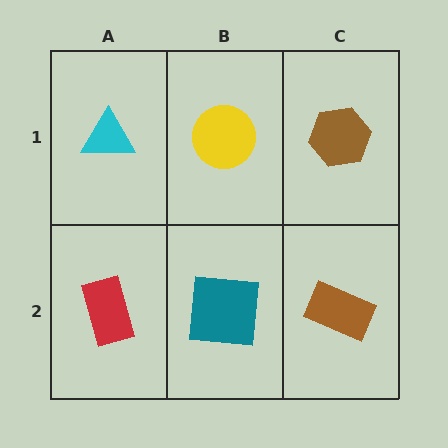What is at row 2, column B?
A teal square.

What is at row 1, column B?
A yellow circle.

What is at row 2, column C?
A brown rectangle.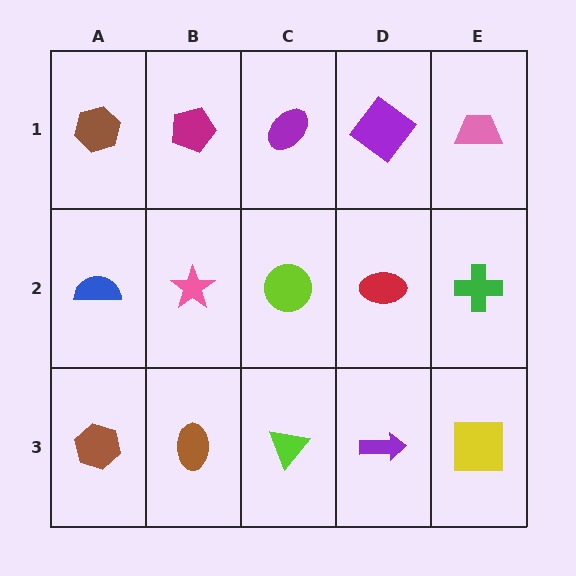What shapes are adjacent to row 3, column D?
A red ellipse (row 2, column D), a lime triangle (row 3, column C), a yellow square (row 3, column E).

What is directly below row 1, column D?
A red ellipse.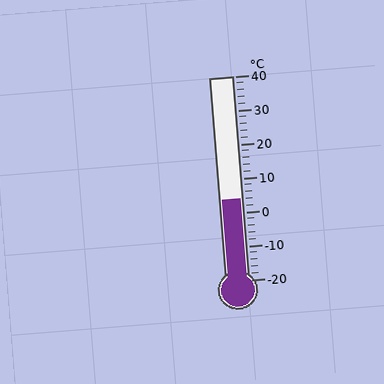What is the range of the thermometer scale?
The thermometer scale ranges from -20°C to 40°C.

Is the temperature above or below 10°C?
The temperature is below 10°C.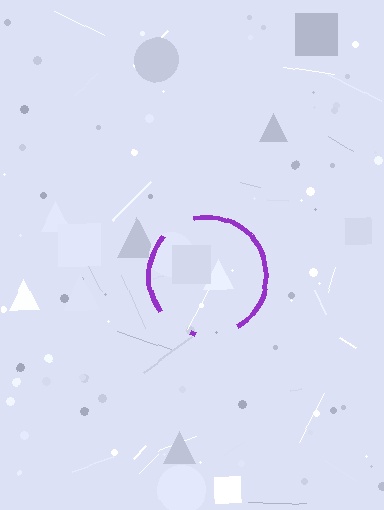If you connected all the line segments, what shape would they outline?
They would outline a circle.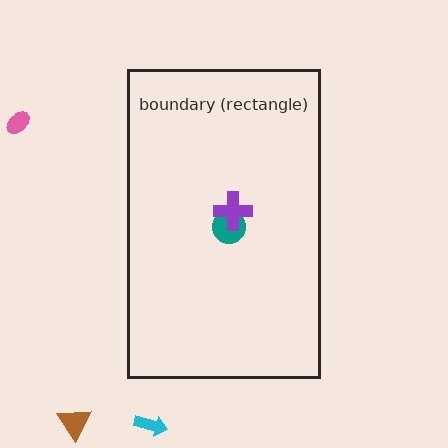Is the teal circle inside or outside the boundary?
Inside.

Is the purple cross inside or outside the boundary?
Inside.